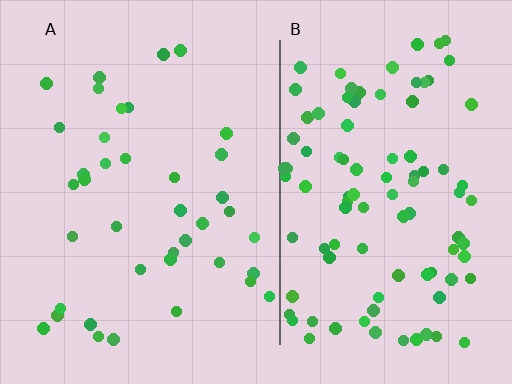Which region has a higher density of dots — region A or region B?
B (the right).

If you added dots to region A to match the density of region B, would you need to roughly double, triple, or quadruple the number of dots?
Approximately triple.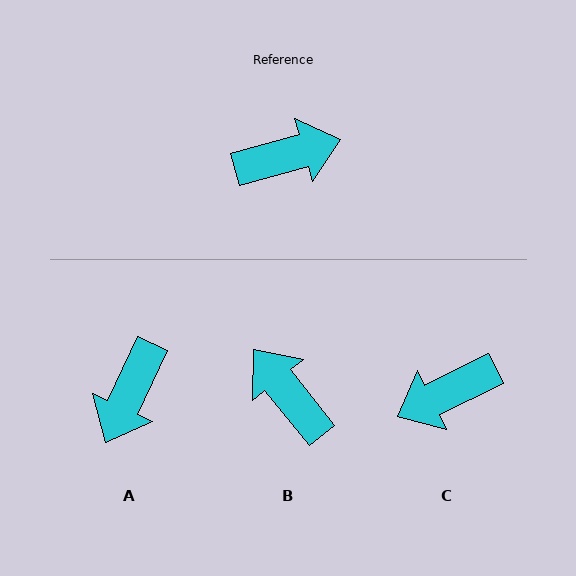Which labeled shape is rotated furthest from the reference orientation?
C, about 170 degrees away.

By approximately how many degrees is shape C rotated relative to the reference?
Approximately 170 degrees clockwise.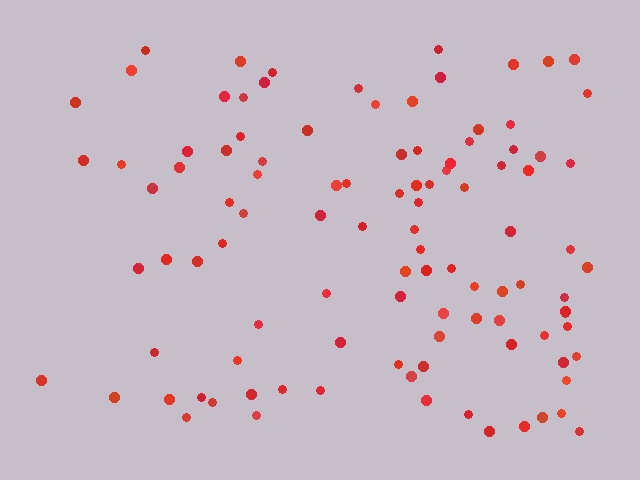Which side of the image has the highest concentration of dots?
The right.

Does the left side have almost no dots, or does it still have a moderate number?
Still a moderate number, just noticeably fewer than the right.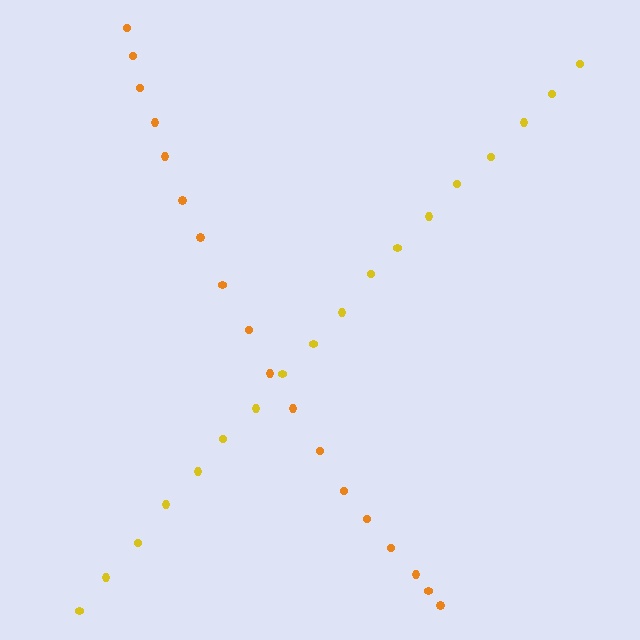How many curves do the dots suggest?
There are 2 distinct paths.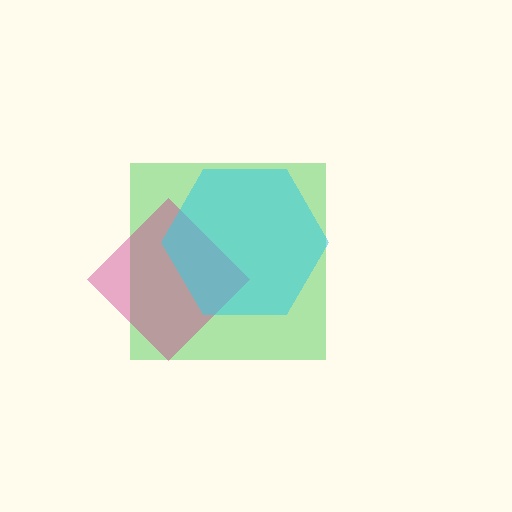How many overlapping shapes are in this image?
There are 3 overlapping shapes in the image.